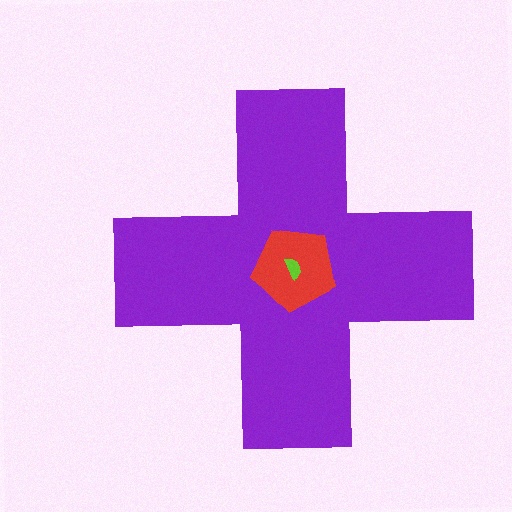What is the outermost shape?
The purple cross.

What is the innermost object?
The lime semicircle.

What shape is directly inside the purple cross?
The red pentagon.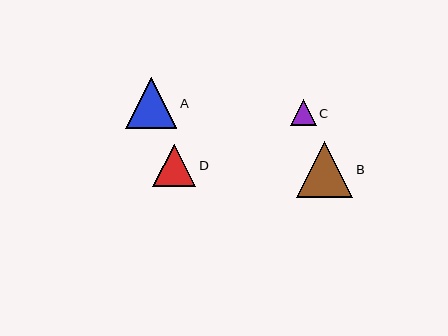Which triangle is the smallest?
Triangle C is the smallest with a size of approximately 26 pixels.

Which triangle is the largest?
Triangle B is the largest with a size of approximately 57 pixels.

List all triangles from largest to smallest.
From largest to smallest: B, A, D, C.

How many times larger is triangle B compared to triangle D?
Triangle B is approximately 1.3 times the size of triangle D.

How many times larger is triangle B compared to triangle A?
Triangle B is approximately 1.1 times the size of triangle A.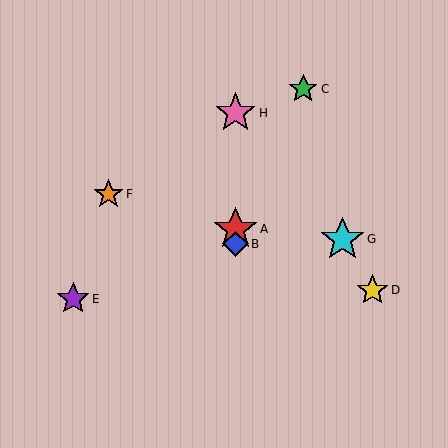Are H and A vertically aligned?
Yes, both are at x≈235.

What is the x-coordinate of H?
Object H is at x≈235.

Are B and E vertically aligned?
No, B is at x≈235 and E is at x≈73.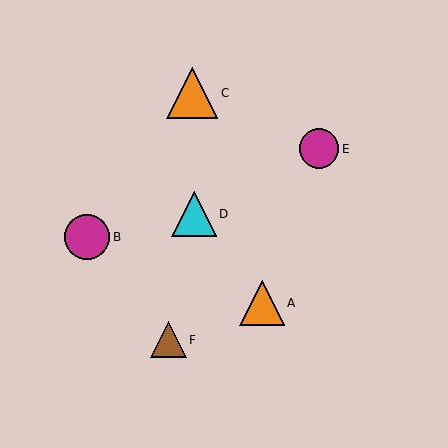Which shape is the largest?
The orange triangle (labeled C) is the largest.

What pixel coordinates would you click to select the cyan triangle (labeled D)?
Click at (194, 214) to select the cyan triangle D.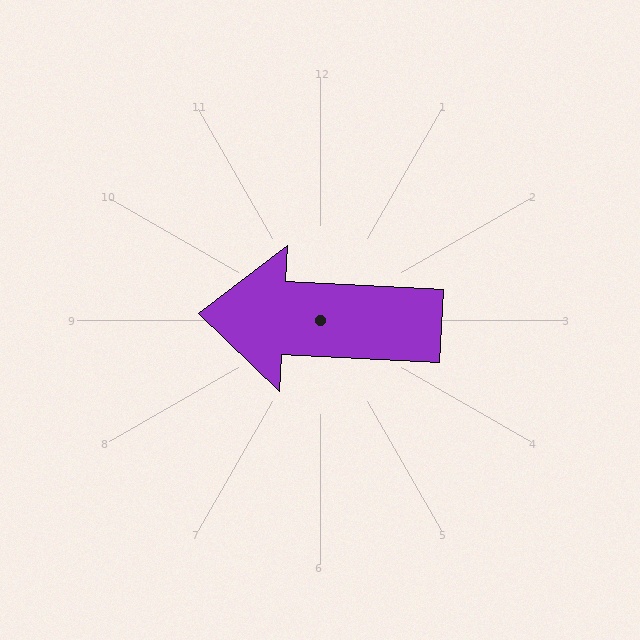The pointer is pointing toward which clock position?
Roughly 9 o'clock.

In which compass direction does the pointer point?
West.